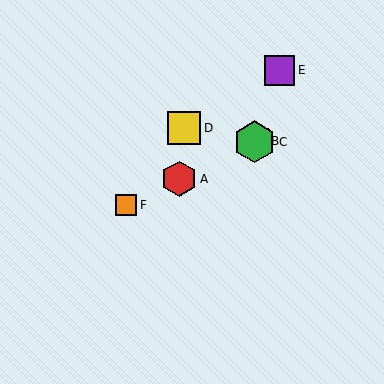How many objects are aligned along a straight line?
4 objects (A, B, C, F) are aligned along a straight line.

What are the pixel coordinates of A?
Object A is at (179, 179).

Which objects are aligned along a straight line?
Objects A, B, C, F are aligned along a straight line.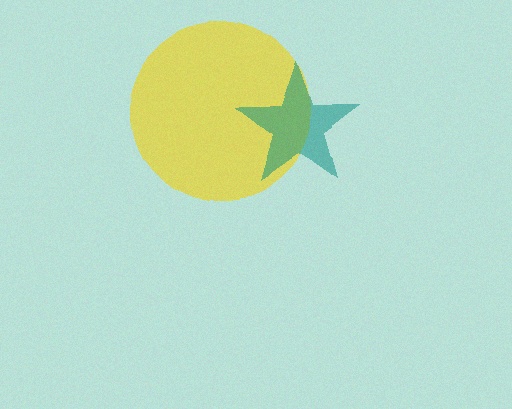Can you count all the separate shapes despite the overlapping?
Yes, there are 2 separate shapes.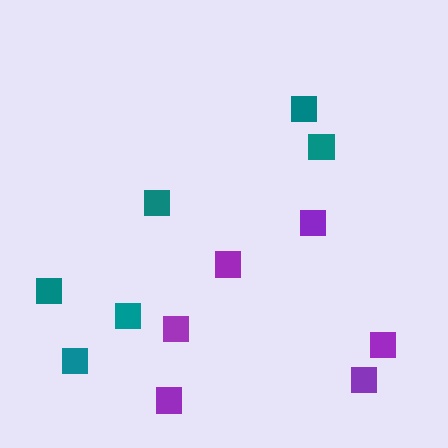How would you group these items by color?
There are 2 groups: one group of purple squares (6) and one group of teal squares (6).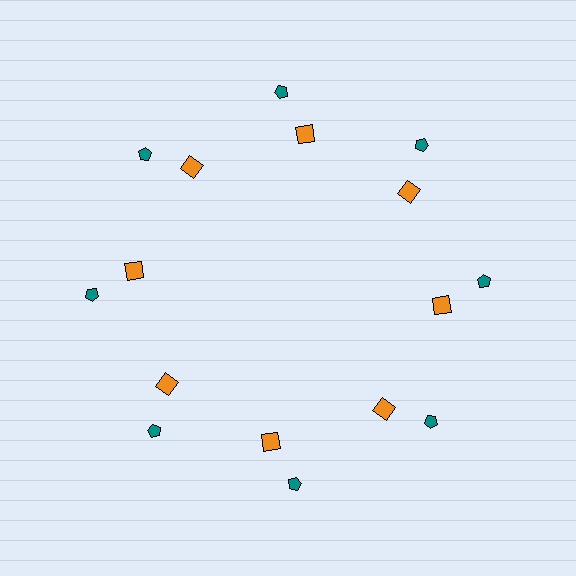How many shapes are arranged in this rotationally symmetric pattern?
There are 16 shapes, arranged in 8 groups of 2.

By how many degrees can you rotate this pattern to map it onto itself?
The pattern maps onto itself every 45 degrees of rotation.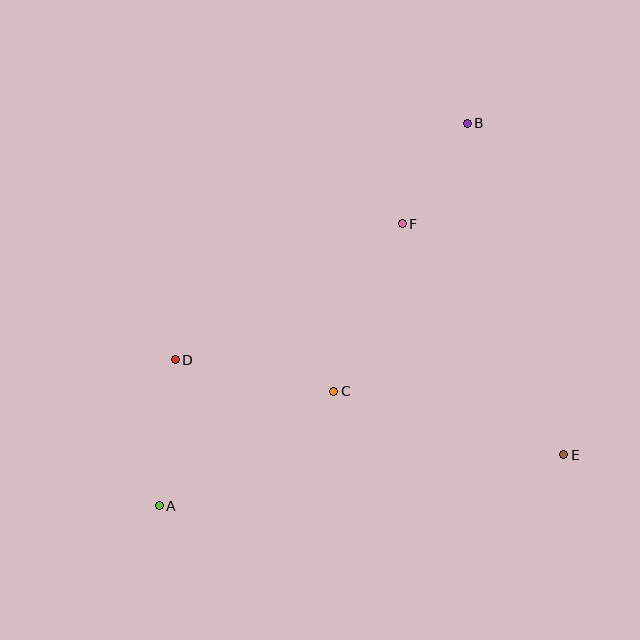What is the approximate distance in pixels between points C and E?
The distance between C and E is approximately 239 pixels.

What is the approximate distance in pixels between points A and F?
The distance between A and F is approximately 372 pixels.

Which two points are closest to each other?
Points B and F are closest to each other.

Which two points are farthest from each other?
Points A and B are farthest from each other.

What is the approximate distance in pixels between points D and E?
The distance between D and E is approximately 400 pixels.